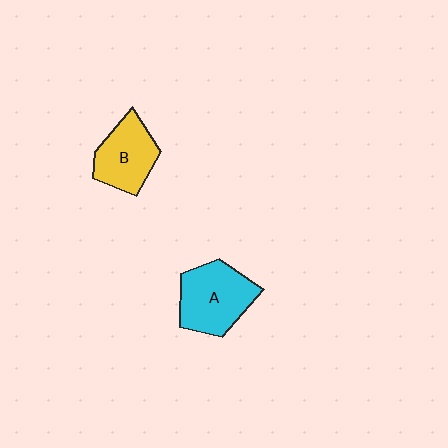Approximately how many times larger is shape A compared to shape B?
Approximately 1.2 times.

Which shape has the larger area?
Shape A (cyan).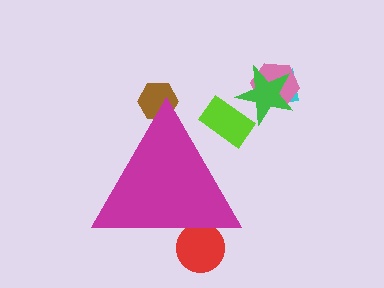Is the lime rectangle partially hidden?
Yes, the lime rectangle is partially hidden behind the magenta triangle.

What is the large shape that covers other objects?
A magenta triangle.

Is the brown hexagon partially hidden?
Yes, the brown hexagon is partially hidden behind the magenta triangle.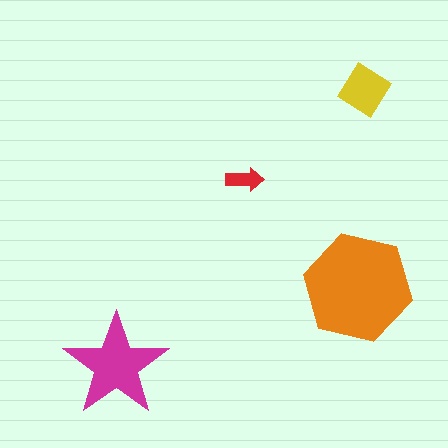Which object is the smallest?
The red arrow.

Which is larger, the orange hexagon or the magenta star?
The orange hexagon.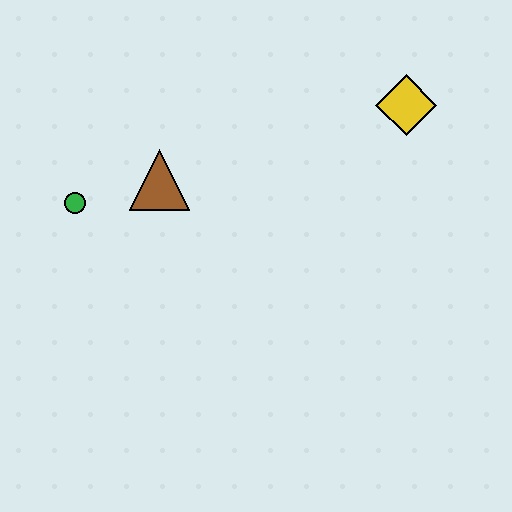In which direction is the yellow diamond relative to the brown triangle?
The yellow diamond is to the right of the brown triangle.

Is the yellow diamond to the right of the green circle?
Yes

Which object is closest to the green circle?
The brown triangle is closest to the green circle.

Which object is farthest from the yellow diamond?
The green circle is farthest from the yellow diamond.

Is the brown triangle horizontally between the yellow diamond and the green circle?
Yes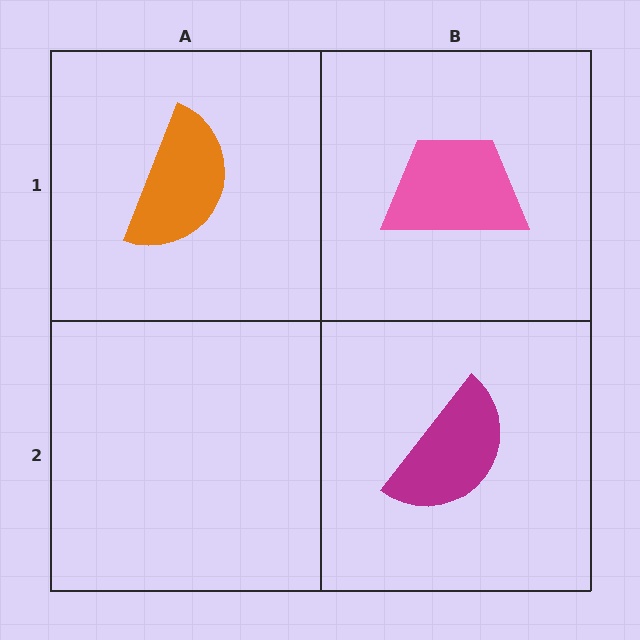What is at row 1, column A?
An orange semicircle.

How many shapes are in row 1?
2 shapes.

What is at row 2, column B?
A magenta semicircle.